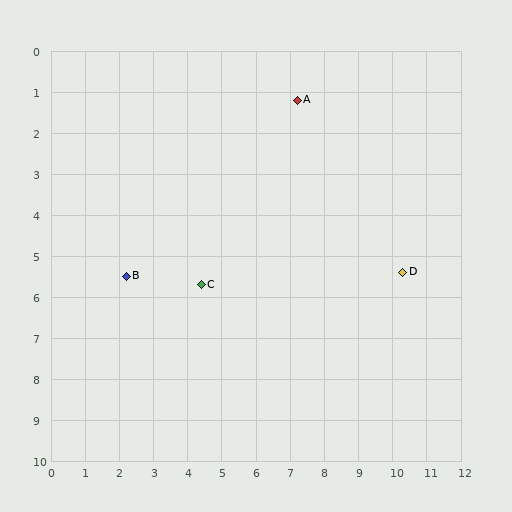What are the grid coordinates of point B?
Point B is at approximately (2.2, 5.5).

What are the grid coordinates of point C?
Point C is at approximately (4.4, 5.7).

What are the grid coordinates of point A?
Point A is at approximately (7.2, 1.2).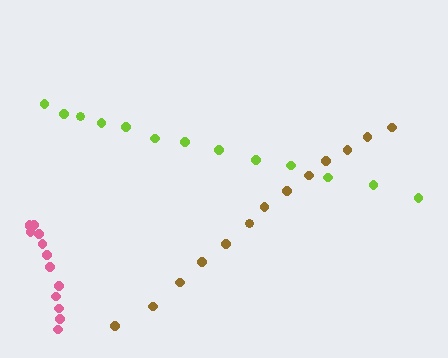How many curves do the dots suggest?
There are 3 distinct paths.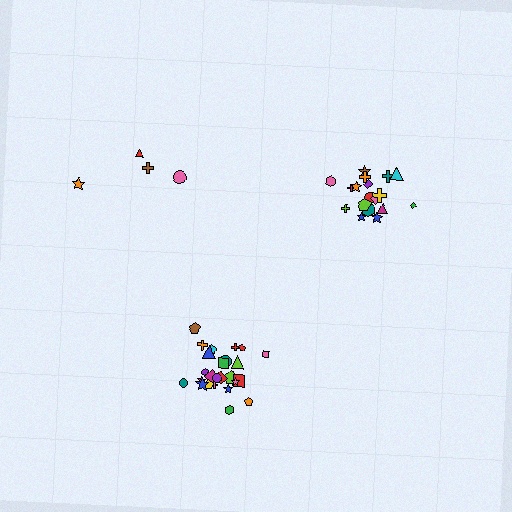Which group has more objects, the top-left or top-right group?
The top-right group.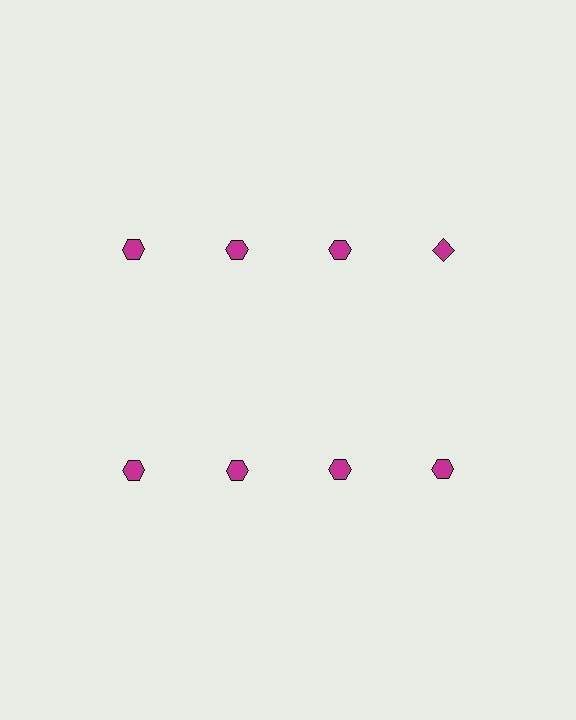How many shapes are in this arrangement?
There are 8 shapes arranged in a grid pattern.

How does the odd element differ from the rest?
It has a different shape: diamond instead of hexagon.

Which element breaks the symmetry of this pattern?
The magenta diamond in the top row, second from right column breaks the symmetry. All other shapes are magenta hexagons.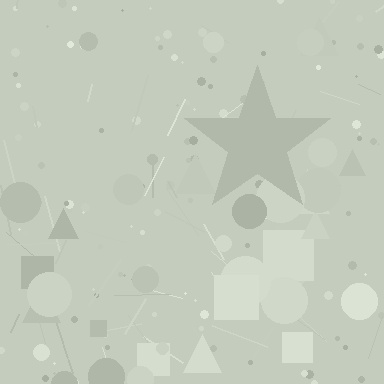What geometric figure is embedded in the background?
A star is embedded in the background.